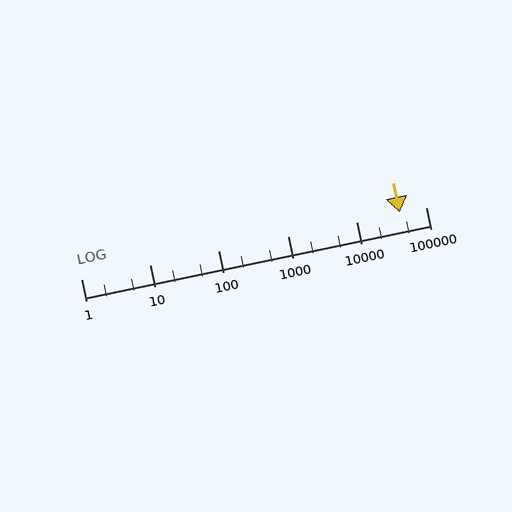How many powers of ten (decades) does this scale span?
The scale spans 5 decades, from 1 to 100000.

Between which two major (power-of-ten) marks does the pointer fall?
The pointer is between 10000 and 100000.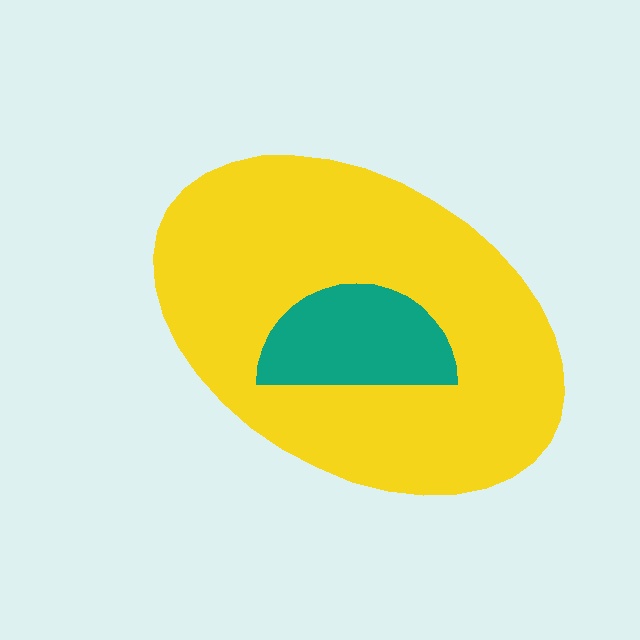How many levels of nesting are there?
2.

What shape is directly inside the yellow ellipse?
The teal semicircle.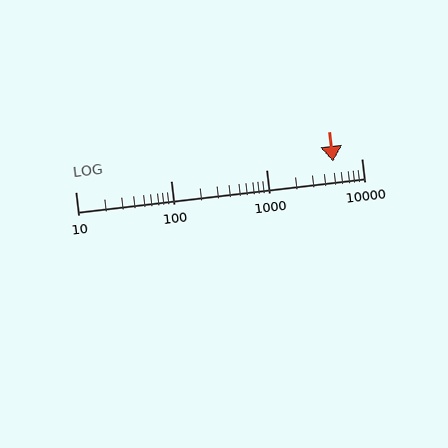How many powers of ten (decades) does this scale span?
The scale spans 3 decades, from 10 to 10000.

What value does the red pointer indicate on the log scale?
The pointer indicates approximately 5100.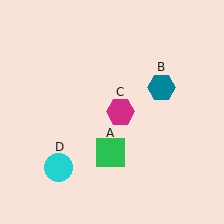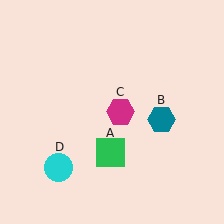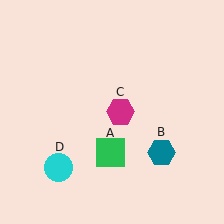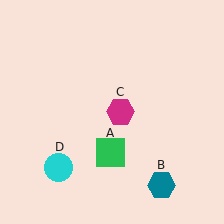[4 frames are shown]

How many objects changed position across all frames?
1 object changed position: teal hexagon (object B).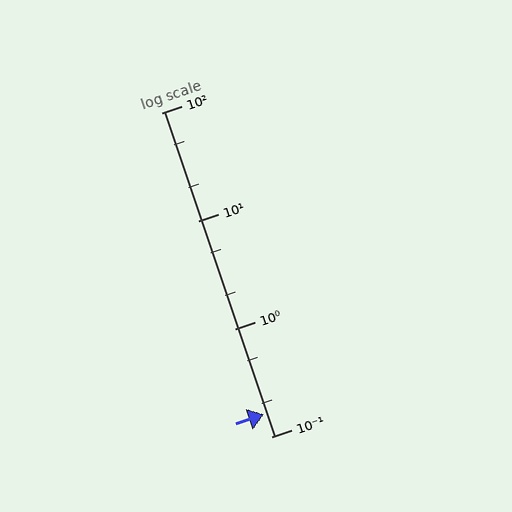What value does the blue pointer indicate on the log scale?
The pointer indicates approximately 0.16.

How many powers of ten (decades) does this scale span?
The scale spans 3 decades, from 0.1 to 100.